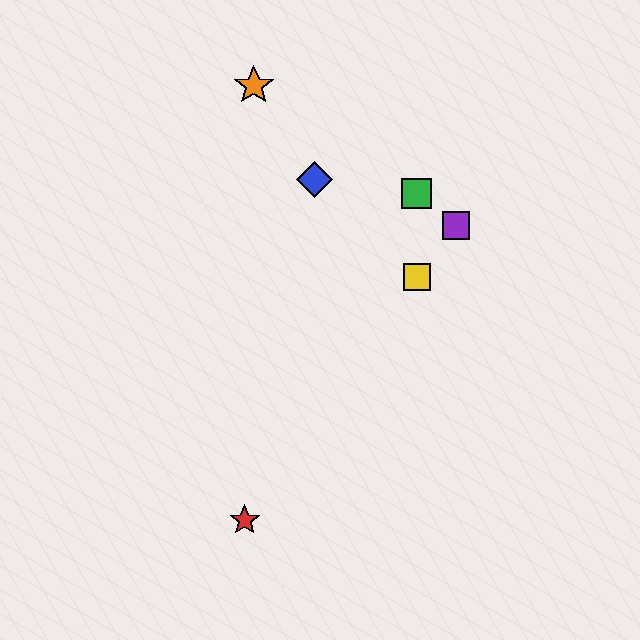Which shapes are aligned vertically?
The green square, the yellow square are aligned vertically.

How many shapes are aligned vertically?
2 shapes (the green square, the yellow square) are aligned vertically.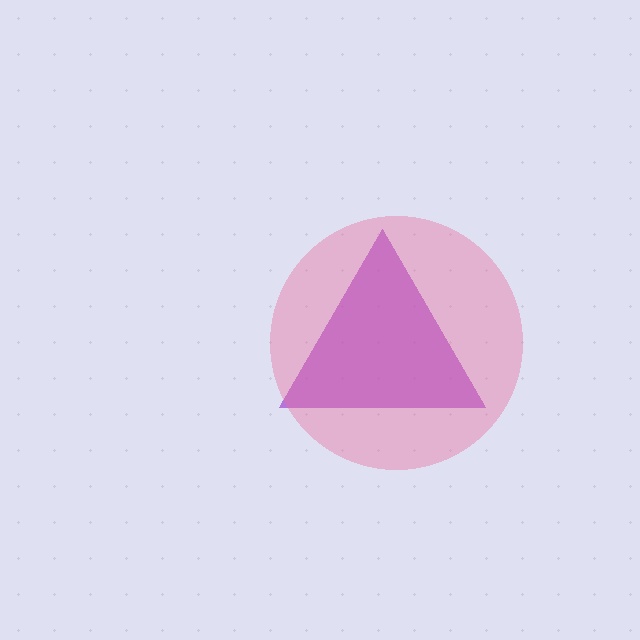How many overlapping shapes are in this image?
There are 2 overlapping shapes in the image.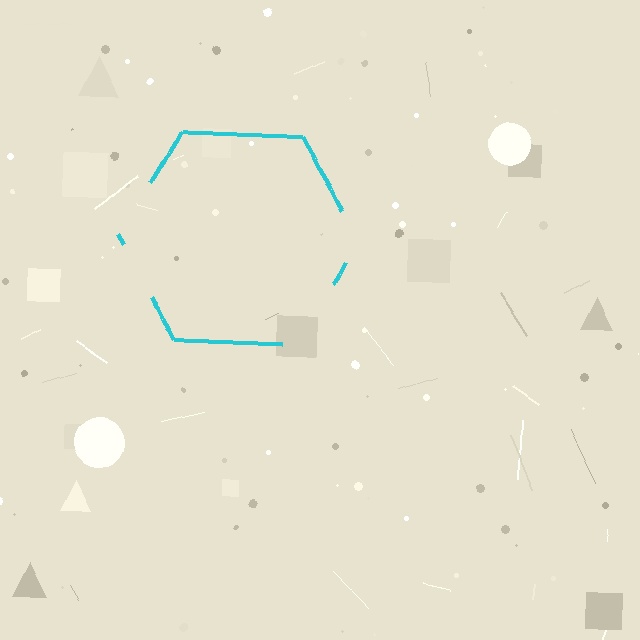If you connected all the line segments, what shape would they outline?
They would outline a hexagon.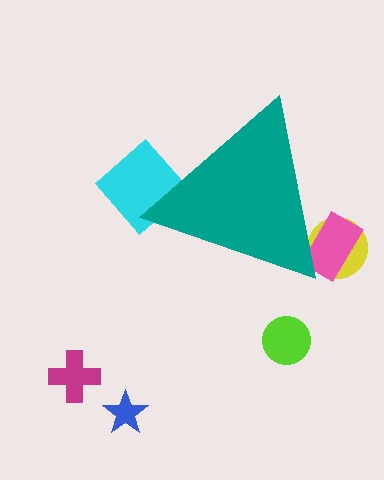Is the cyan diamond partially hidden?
Yes, the cyan diamond is partially hidden behind the teal triangle.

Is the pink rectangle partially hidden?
Yes, the pink rectangle is partially hidden behind the teal triangle.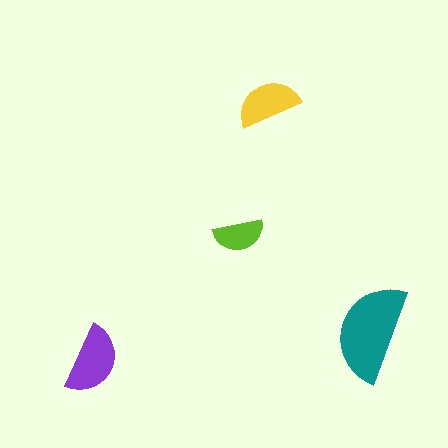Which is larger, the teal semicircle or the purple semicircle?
The teal one.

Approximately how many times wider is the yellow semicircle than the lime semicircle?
About 1.5 times wider.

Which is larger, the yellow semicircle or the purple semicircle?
The purple one.